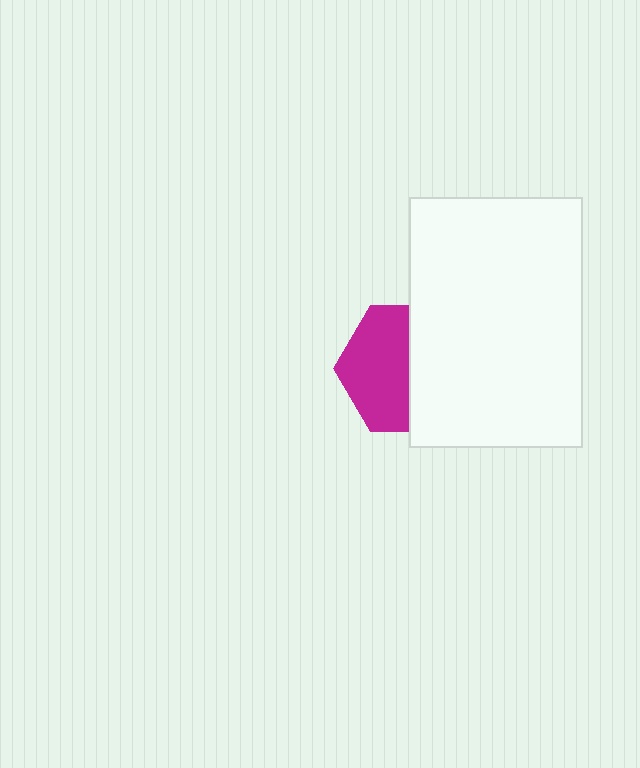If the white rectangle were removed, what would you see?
You would see the complete magenta hexagon.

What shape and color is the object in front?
The object in front is a white rectangle.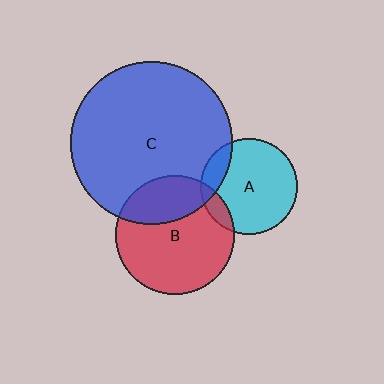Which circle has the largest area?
Circle C (blue).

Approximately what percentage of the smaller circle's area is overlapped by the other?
Approximately 10%.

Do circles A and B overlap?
Yes.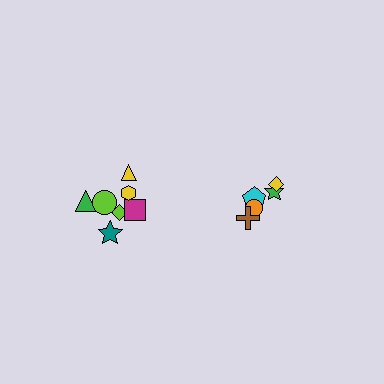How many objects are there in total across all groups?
There are 13 objects.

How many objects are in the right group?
There are 5 objects.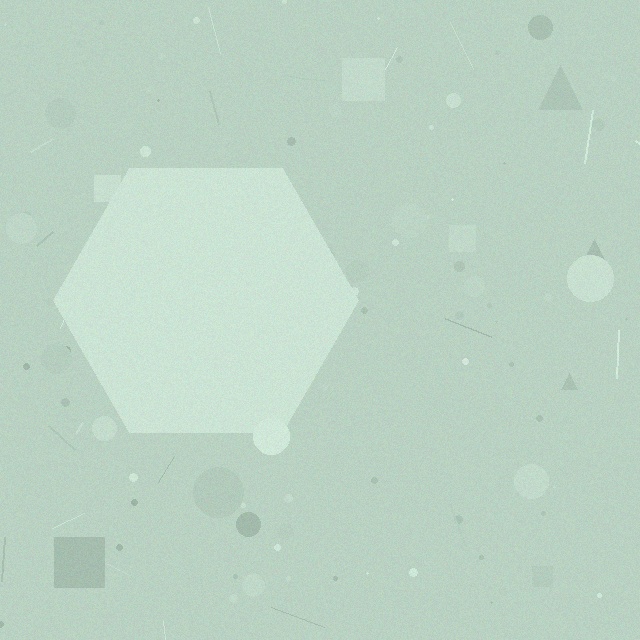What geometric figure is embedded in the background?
A hexagon is embedded in the background.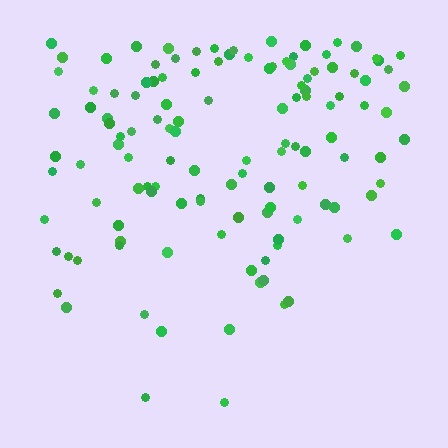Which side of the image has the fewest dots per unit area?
The bottom.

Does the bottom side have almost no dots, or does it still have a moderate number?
Still a moderate number, just noticeably fewer than the top.